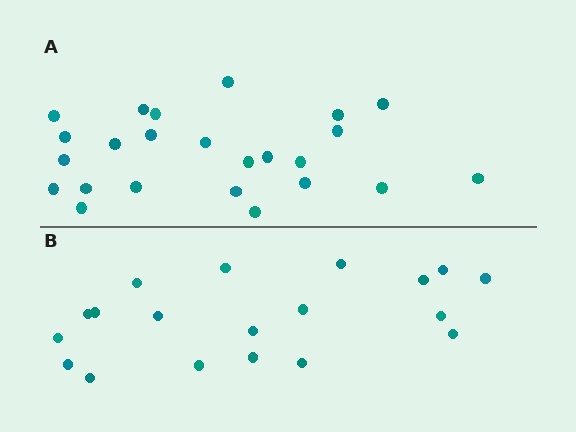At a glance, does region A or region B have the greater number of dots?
Region A (the top region) has more dots.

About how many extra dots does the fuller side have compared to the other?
Region A has about 5 more dots than region B.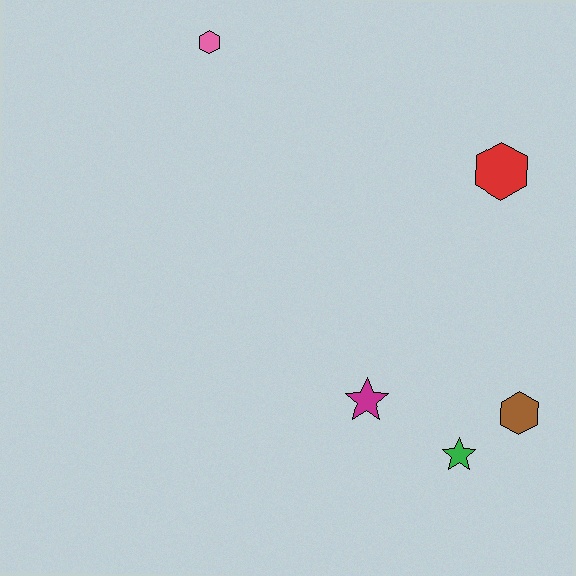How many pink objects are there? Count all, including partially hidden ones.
There is 1 pink object.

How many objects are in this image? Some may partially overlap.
There are 5 objects.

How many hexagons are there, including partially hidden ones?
There are 3 hexagons.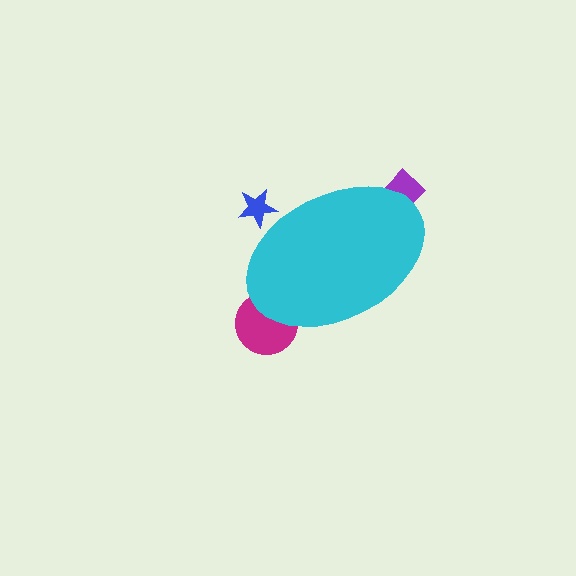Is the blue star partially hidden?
Yes, the blue star is partially hidden behind the cyan ellipse.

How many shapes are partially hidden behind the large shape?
3 shapes are partially hidden.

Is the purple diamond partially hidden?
Yes, the purple diamond is partially hidden behind the cyan ellipse.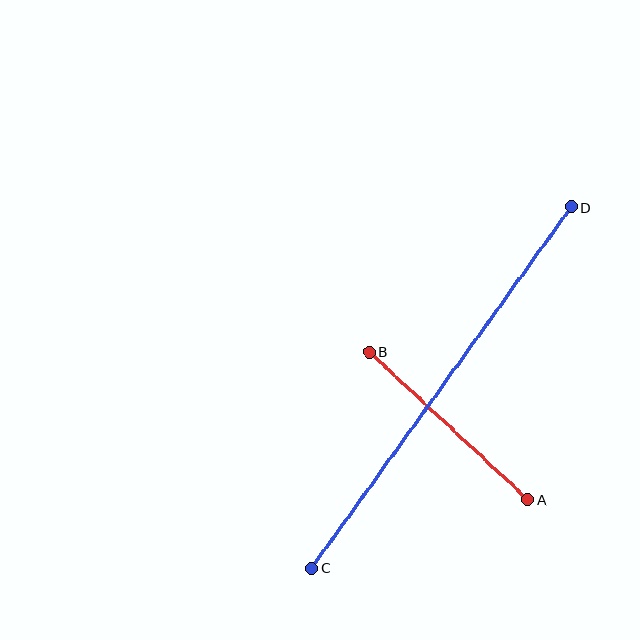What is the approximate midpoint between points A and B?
The midpoint is at approximately (449, 426) pixels.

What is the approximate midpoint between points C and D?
The midpoint is at approximately (441, 388) pixels.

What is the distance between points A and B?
The distance is approximately 217 pixels.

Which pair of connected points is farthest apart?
Points C and D are farthest apart.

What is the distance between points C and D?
The distance is approximately 445 pixels.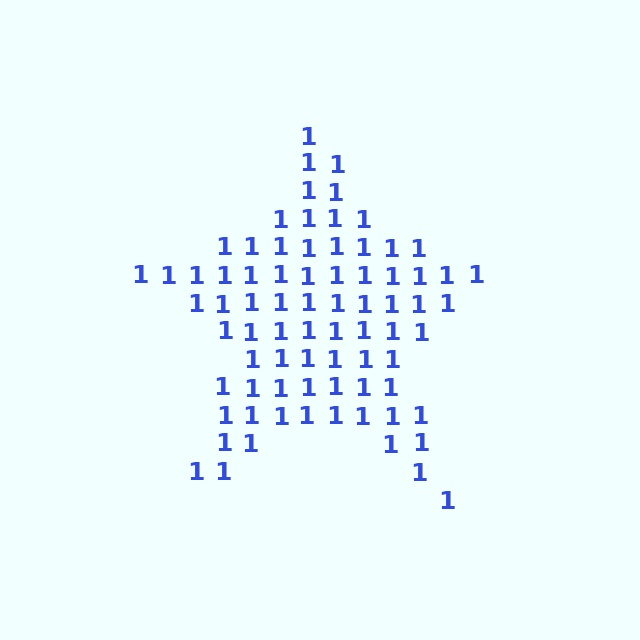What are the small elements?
The small elements are digit 1's.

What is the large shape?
The large shape is a star.